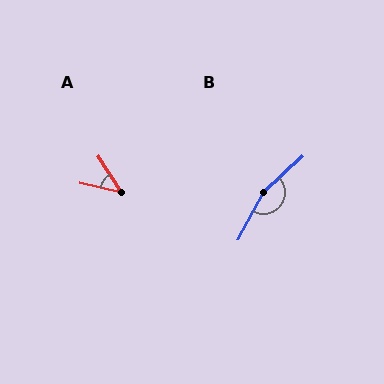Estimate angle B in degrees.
Approximately 160 degrees.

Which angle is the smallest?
A, at approximately 45 degrees.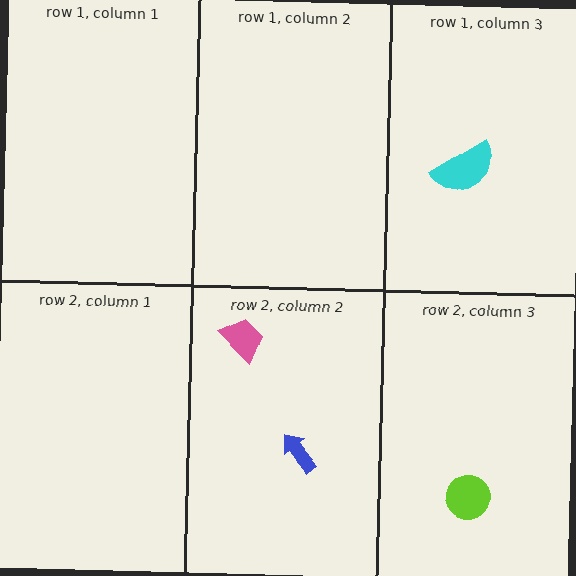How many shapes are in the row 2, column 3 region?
1.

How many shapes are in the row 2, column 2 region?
2.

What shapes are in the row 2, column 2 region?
The pink trapezoid, the blue arrow.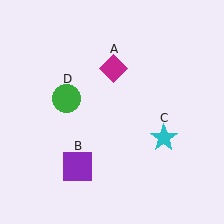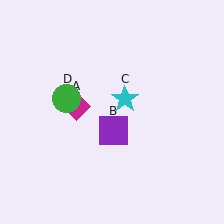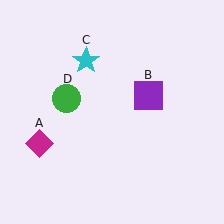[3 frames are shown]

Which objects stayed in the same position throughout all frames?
Green circle (object D) remained stationary.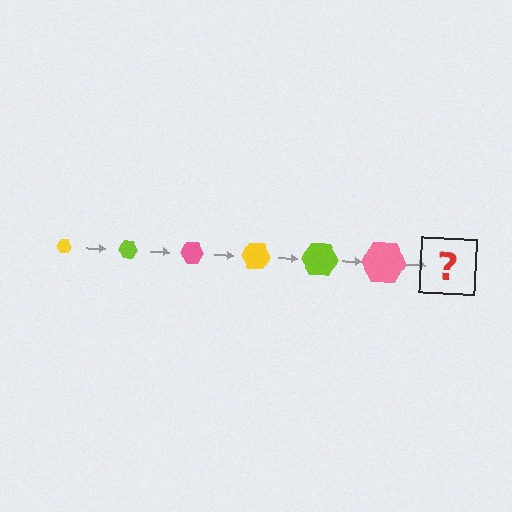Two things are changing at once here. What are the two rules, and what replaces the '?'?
The two rules are that the hexagon grows larger each step and the color cycles through yellow, lime, and pink. The '?' should be a yellow hexagon, larger than the previous one.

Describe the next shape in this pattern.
It should be a yellow hexagon, larger than the previous one.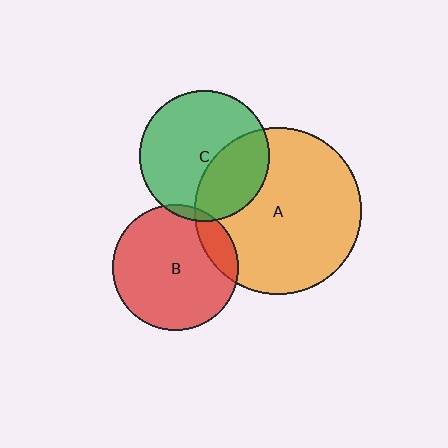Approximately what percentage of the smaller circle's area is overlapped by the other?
Approximately 15%.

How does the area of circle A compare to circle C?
Approximately 1.6 times.